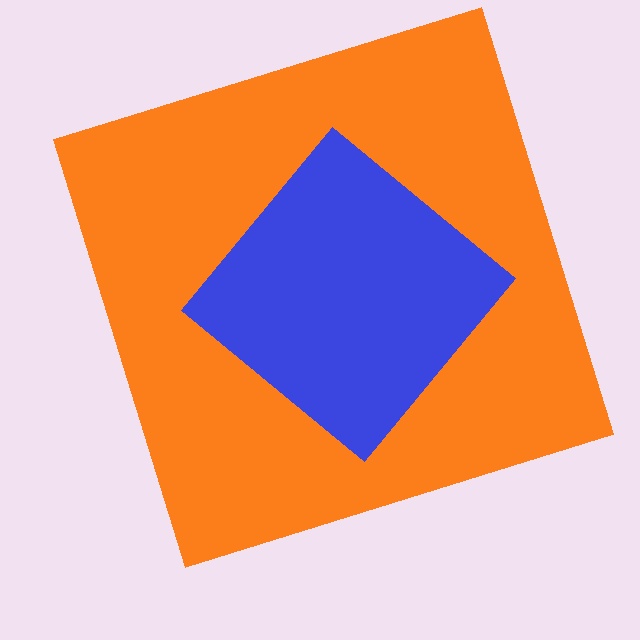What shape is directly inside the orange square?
The blue diamond.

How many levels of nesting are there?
2.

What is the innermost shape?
The blue diamond.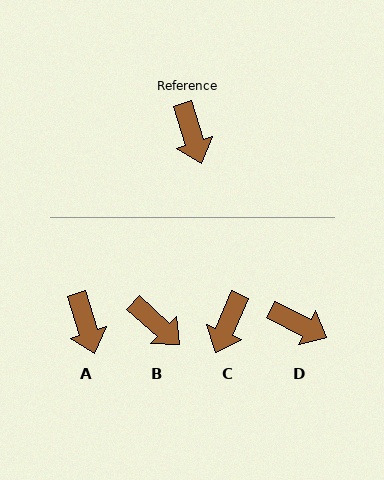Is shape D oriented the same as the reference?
No, it is off by about 46 degrees.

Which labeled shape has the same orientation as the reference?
A.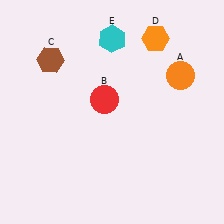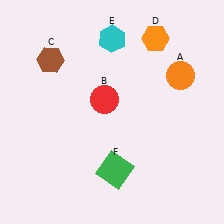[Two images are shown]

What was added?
A green square (F) was added in Image 2.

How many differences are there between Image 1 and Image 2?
There is 1 difference between the two images.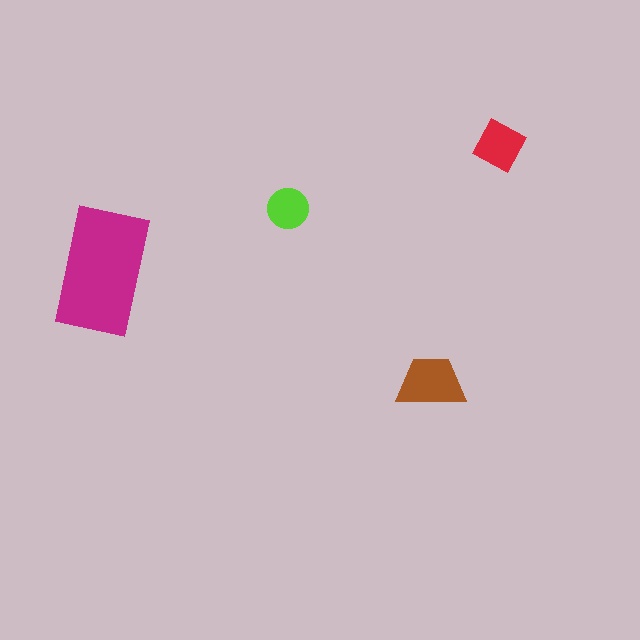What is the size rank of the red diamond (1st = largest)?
3rd.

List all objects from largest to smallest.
The magenta rectangle, the brown trapezoid, the red diamond, the lime circle.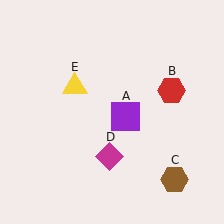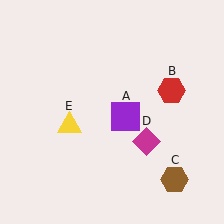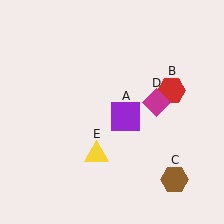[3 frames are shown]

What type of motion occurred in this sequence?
The magenta diamond (object D), yellow triangle (object E) rotated counterclockwise around the center of the scene.